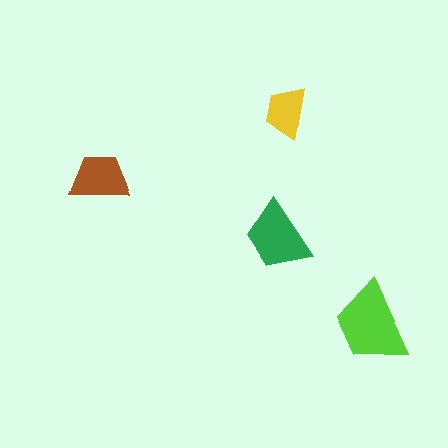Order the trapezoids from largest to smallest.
the lime one, the green one, the brown one, the yellow one.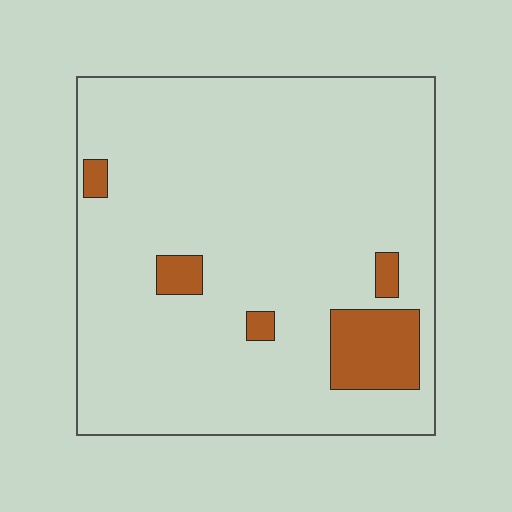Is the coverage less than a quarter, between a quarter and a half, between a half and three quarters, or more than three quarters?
Less than a quarter.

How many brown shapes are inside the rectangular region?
5.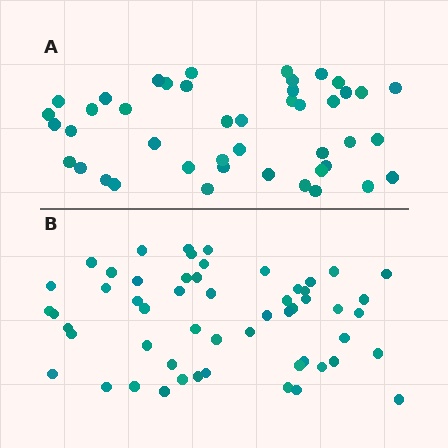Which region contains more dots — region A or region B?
Region B (the bottom region) has more dots.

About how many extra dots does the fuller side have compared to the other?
Region B has roughly 12 or so more dots than region A.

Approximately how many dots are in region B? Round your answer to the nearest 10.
About 60 dots. (The exact count is 55, which rounds to 60.)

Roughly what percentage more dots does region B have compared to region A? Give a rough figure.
About 25% more.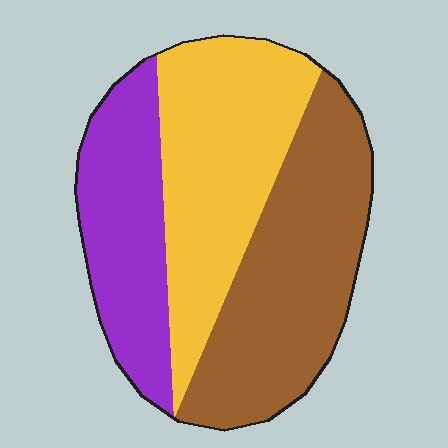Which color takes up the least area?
Purple, at roughly 25%.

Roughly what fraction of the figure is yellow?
Yellow takes up about three eighths (3/8) of the figure.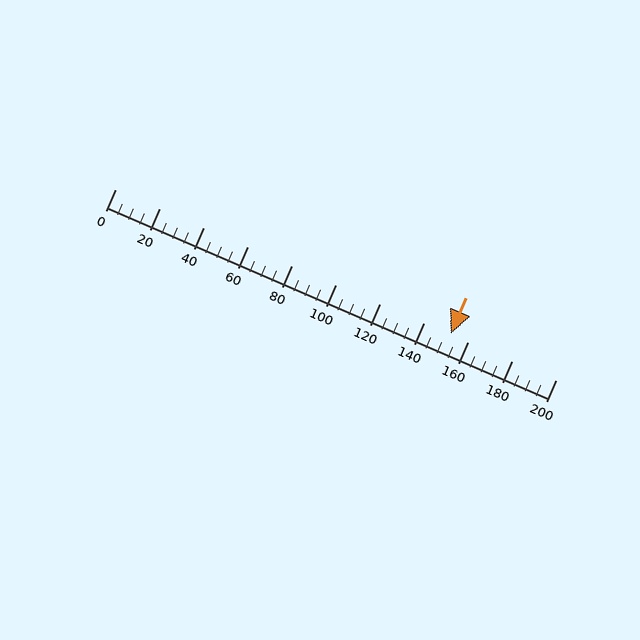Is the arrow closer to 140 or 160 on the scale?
The arrow is closer to 160.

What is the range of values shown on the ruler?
The ruler shows values from 0 to 200.